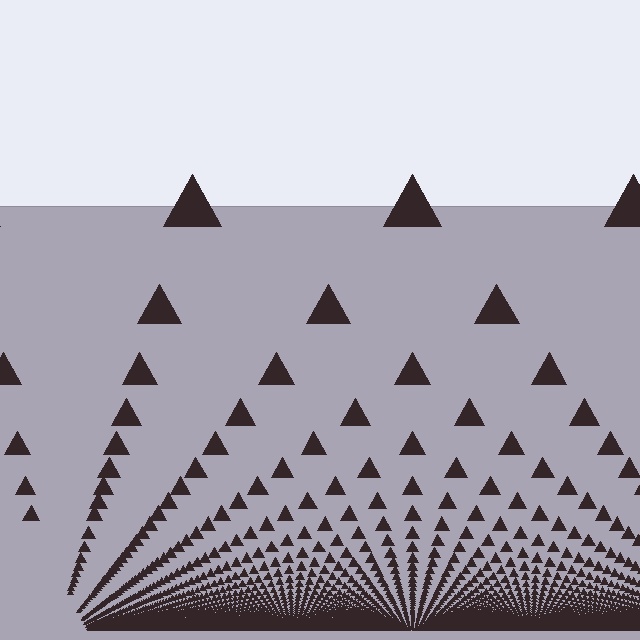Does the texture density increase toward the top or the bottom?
Density increases toward the bottom.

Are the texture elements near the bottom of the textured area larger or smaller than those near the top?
Smaller. The gradient is inverted — elements near the bottom are smaller and denser.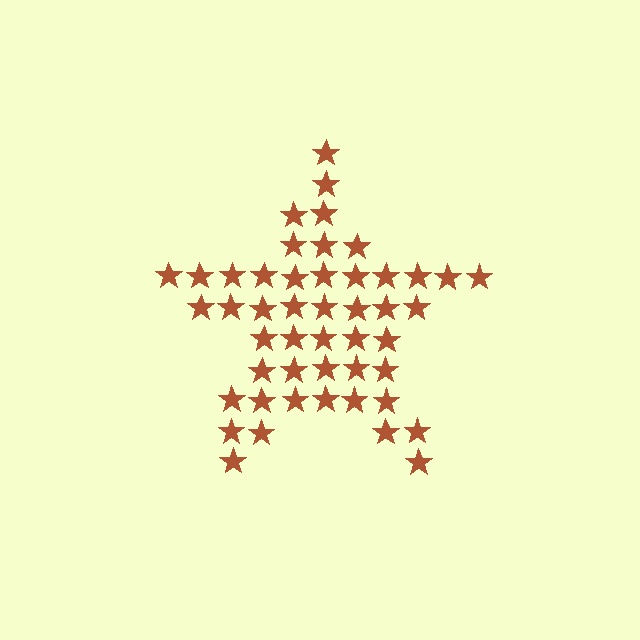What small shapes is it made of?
It is made of small stars.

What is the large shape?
The large shape is a star.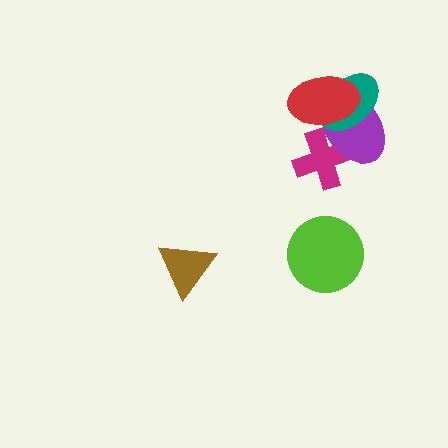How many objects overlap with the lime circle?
0 objects overlap with the lime circle.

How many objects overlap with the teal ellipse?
2 objects overlap with the teal ellipse.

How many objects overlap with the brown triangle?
0 objects overlap with the brown triangle.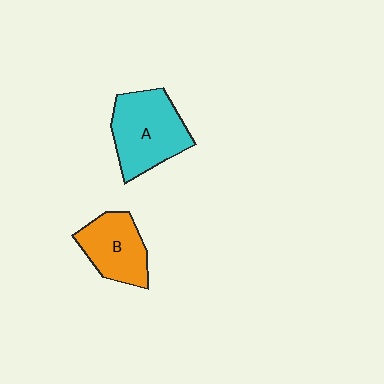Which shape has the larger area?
Shape A (cyan).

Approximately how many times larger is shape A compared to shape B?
Approximately 1.3 times.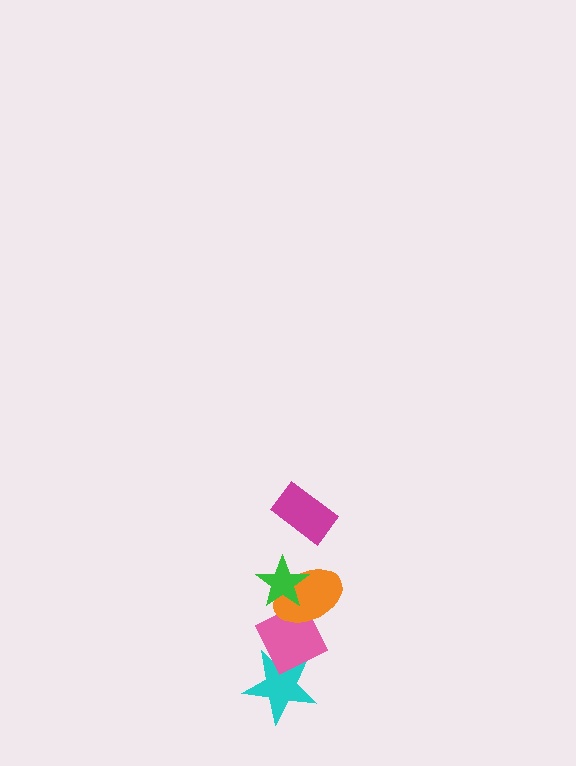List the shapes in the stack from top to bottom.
From top to bottom: the magenta rectangle, the green star, the orange ellipse, the pink diamond, the cyan star.